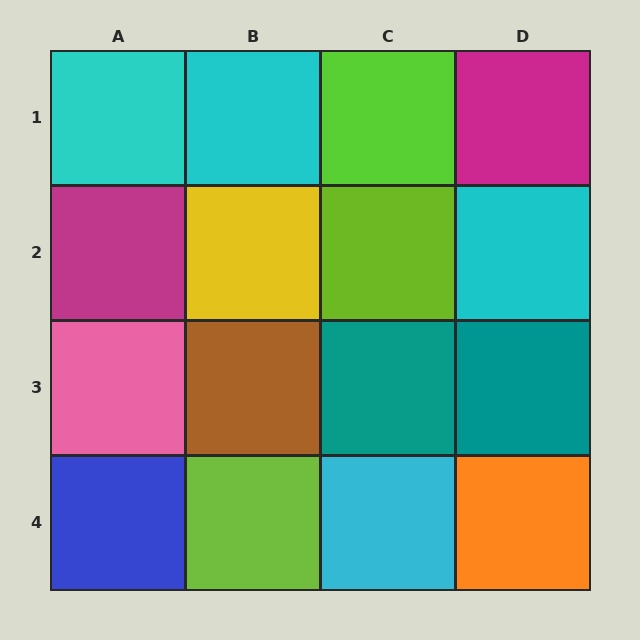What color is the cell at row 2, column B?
Yellow.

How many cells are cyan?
4 cells are cyan.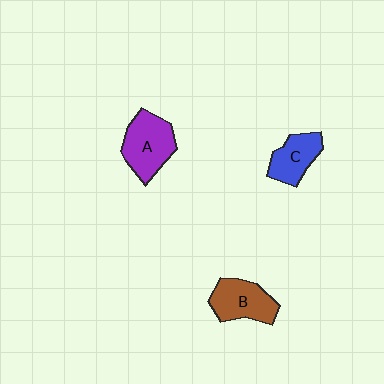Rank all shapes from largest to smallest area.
From largest to smallest: A (purple), B (brown), C (blue).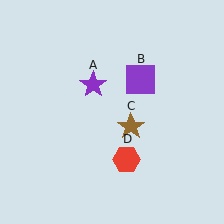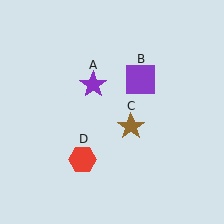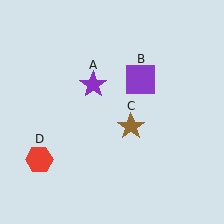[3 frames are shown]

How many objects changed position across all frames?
1 object changed position: red hexagon (object D).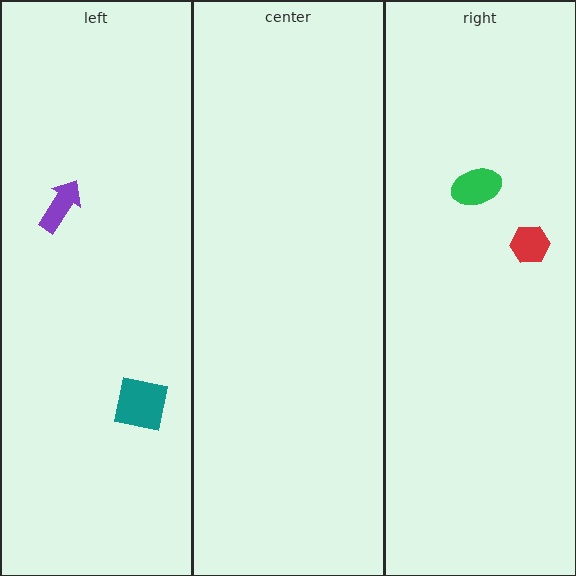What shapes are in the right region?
The green ellipse, the red hexagon.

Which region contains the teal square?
The left region.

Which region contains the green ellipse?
The right region.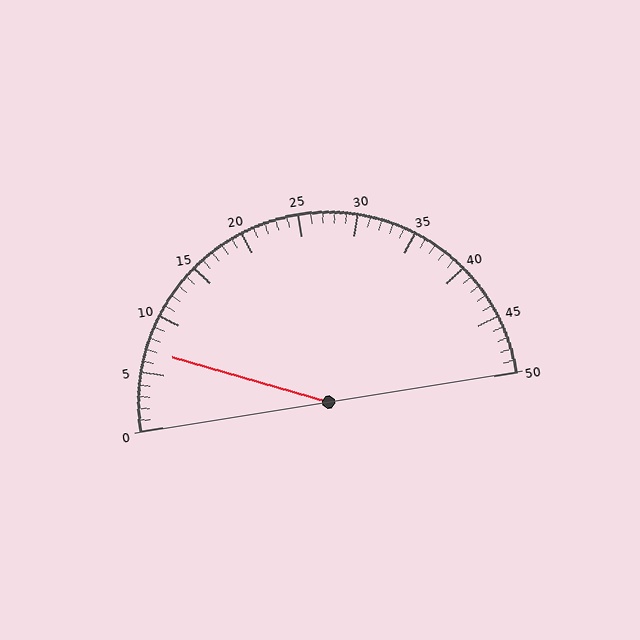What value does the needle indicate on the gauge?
The needle indicates approximately 7.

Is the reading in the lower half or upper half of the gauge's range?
The reading is in the lower half of the range (0 to 50).